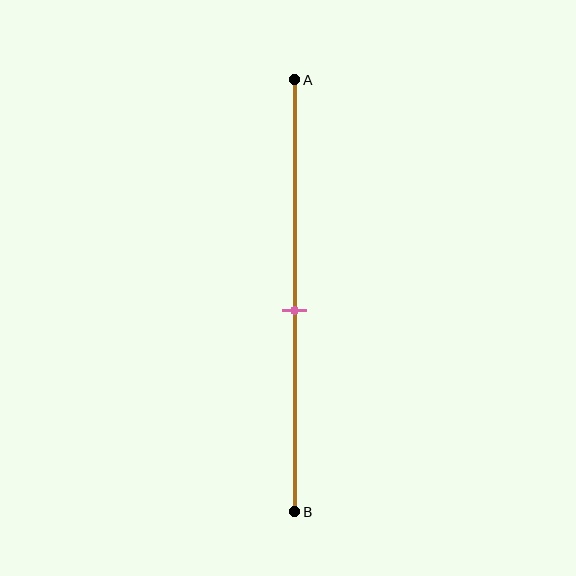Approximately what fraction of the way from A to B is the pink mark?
The pink mark is approximately 55% of the way from A to B.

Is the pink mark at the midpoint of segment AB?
No, the mark is at about 55% from A, not at the 50% midpoint.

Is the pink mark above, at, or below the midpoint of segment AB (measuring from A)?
The pink mark is below the midpoint of segment AB.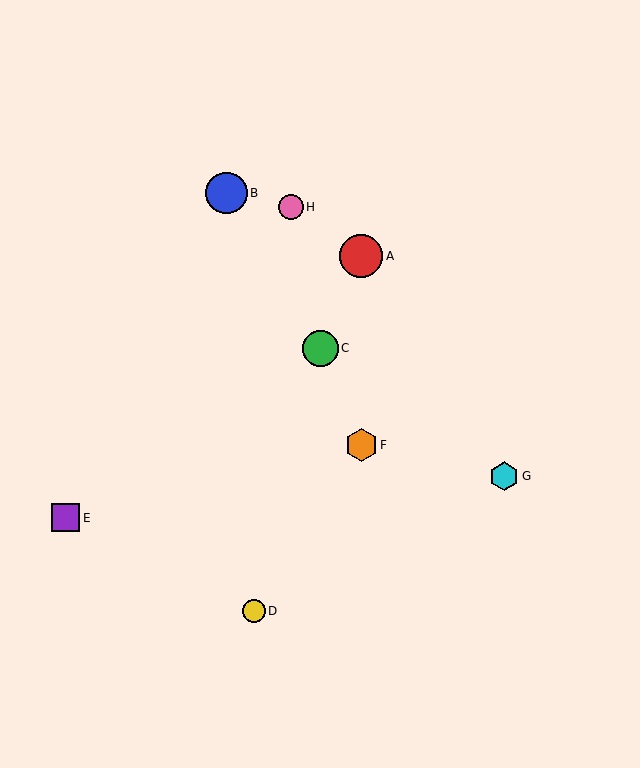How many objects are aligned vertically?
2 objects (A, F) are aligned vertically.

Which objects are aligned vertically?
Objects A, F are aligned vertically.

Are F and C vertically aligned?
No, F is at x≈361 and C is at x≈321.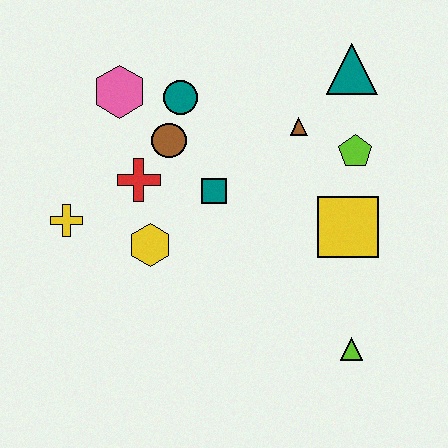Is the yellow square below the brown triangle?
Yes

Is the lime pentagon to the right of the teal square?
Yes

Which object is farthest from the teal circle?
The lime triangle is farthest from the teal circle.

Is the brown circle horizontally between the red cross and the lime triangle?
Yes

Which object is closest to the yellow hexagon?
The red cross is closest to the yellow hexagon.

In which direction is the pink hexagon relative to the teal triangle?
The pink hexagon is to the left of the teal triangle.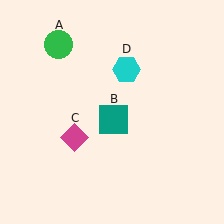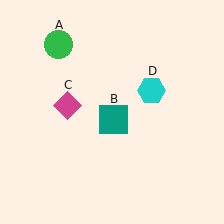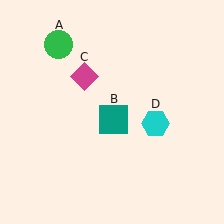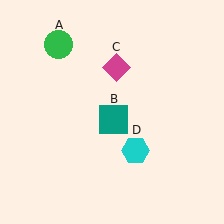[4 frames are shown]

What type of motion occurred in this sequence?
The magenta diamond (object C), cyan hexagon (object D) rotated clockwise around the center of the scene.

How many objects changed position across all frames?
2 objects changed position: magenta diamond (object C), cyan hexagon (object D).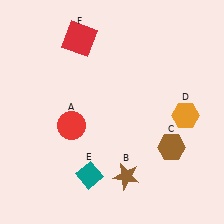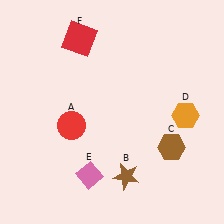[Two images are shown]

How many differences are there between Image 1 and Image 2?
There is 1 difference between the two images.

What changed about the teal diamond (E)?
In Image 1, E is teal. In Image 2, it changed to pink.